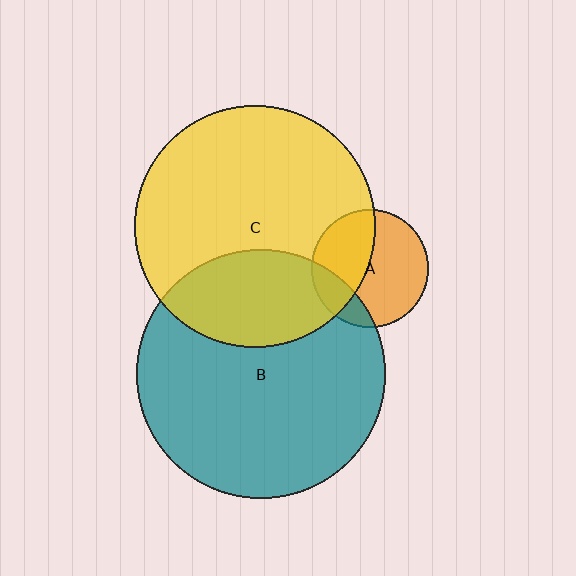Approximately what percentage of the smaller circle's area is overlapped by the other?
Approximately 45%.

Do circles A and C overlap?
Yes.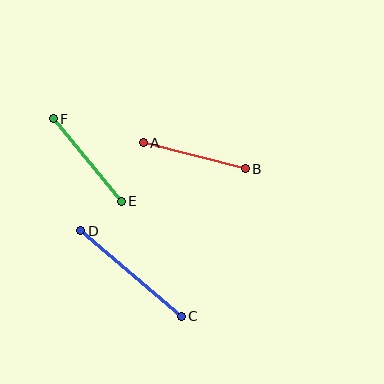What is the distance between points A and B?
The distance is approximately 105 pixels.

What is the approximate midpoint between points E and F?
The midpoint is at approximately (87, 160) pixels.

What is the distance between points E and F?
The distance is approximately 107 pixels.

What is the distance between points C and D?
The distance is approximately 132 pixels.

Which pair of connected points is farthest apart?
Points C and D are farthest apart.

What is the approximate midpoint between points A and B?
The midpoint is at approximately (194, 156) pixels.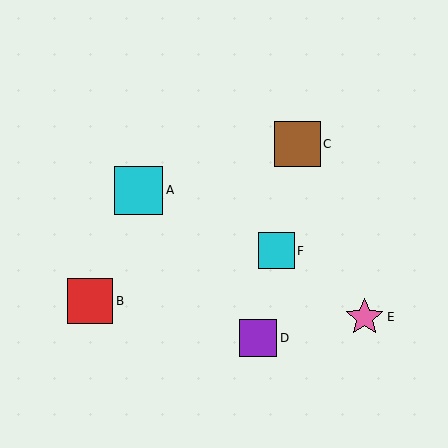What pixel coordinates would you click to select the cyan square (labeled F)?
Click at (276, 251) to select the cyan square F.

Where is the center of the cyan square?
The center of the cyan square is at (139, 190).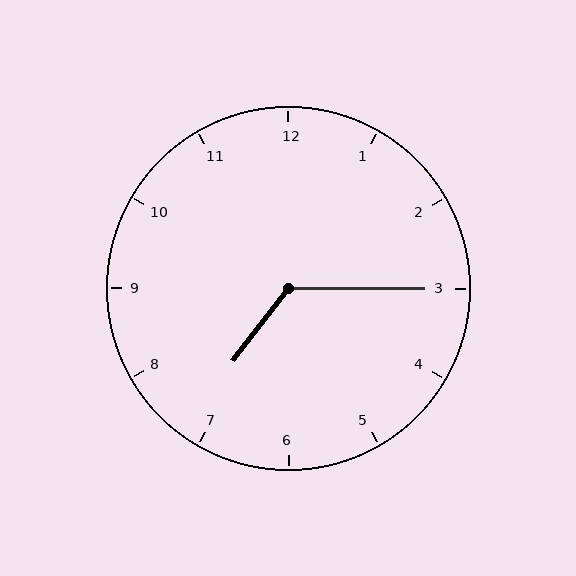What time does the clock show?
7:15.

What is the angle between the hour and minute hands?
Approximately 128 degrees.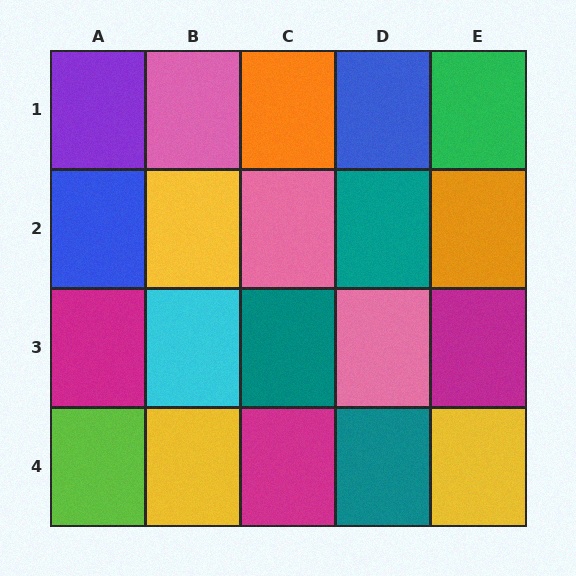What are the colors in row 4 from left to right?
Lime, yellow, magenta, teal, yellow.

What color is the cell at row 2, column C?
Pink.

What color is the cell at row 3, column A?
Magenta.